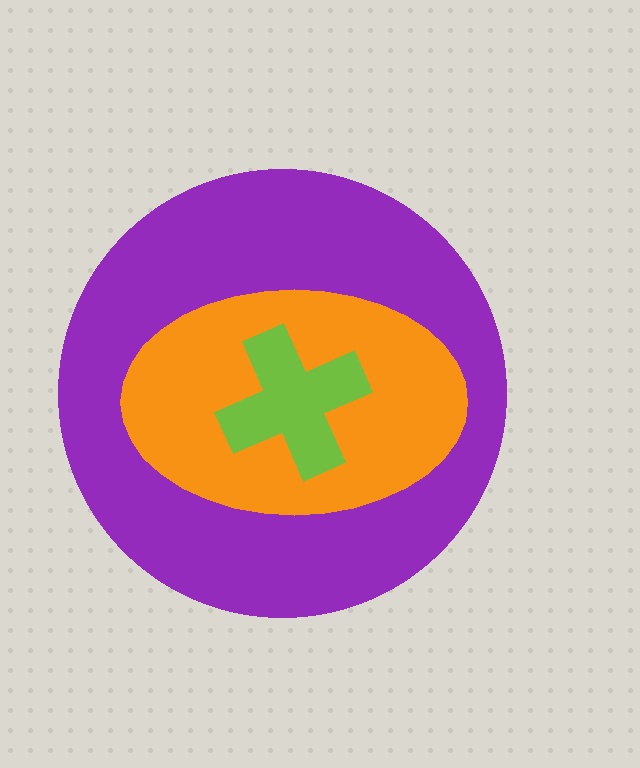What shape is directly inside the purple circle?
The orange ellipse.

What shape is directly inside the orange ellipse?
The lime cross.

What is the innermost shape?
The lime cross.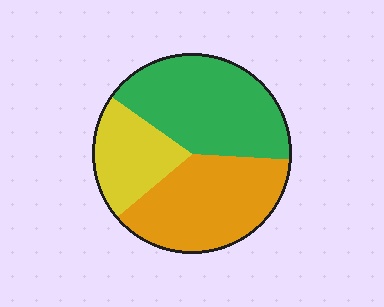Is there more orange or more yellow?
Orange.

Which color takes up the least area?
Yellow, at roughly 20%.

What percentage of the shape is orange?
Orange takes up between a quarter and a half of the shape.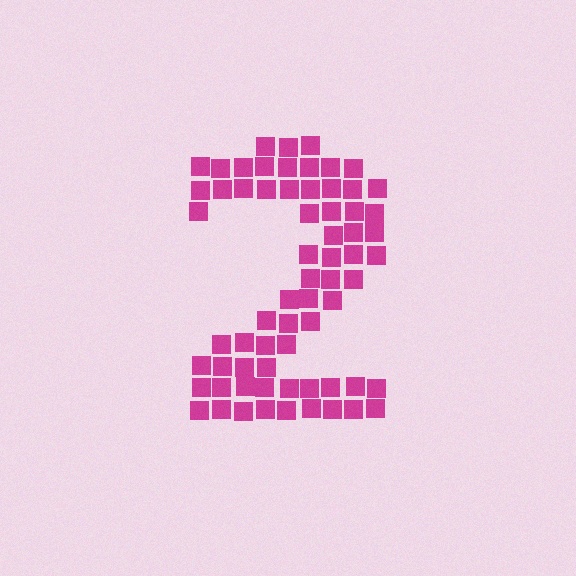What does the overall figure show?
The overall figure shows the digit 2.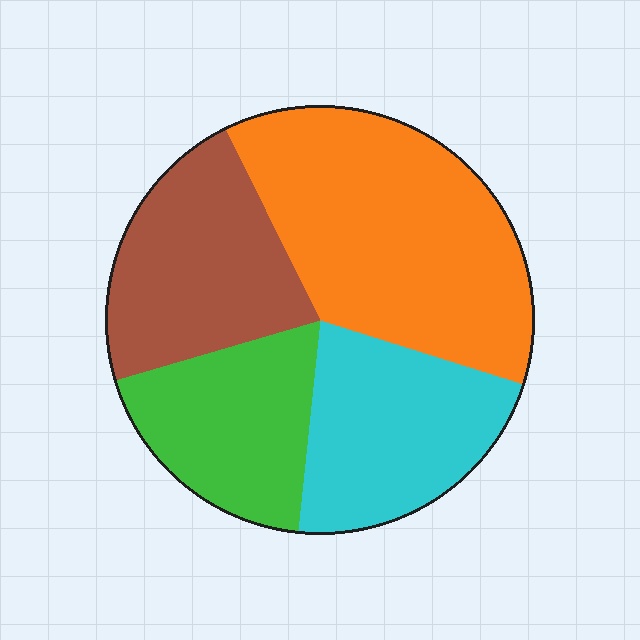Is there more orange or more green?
Orange.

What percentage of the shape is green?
Green covers about 20% of the shape.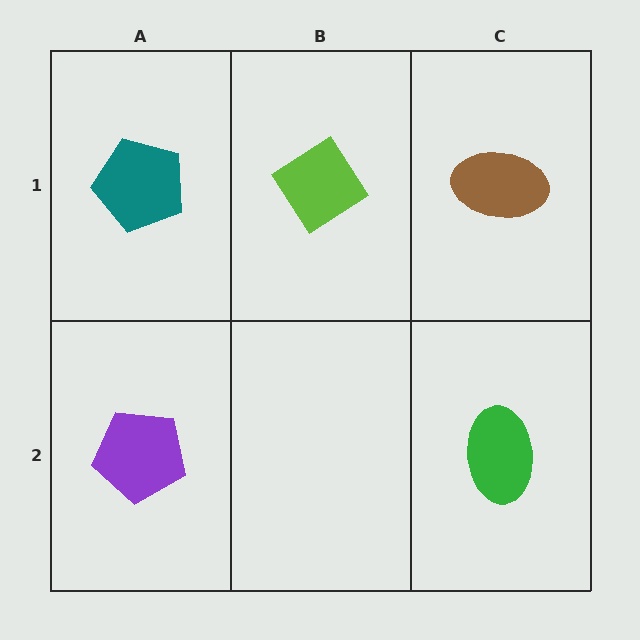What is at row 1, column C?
A brown ellipse.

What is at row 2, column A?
A purple pentagon.